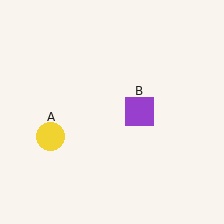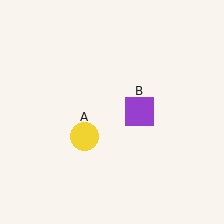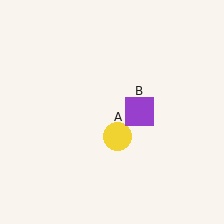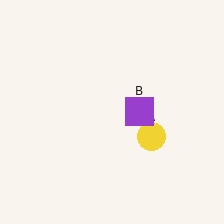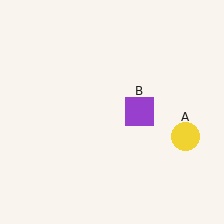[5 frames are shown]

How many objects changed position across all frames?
1 object changed position: yellow circle (object A).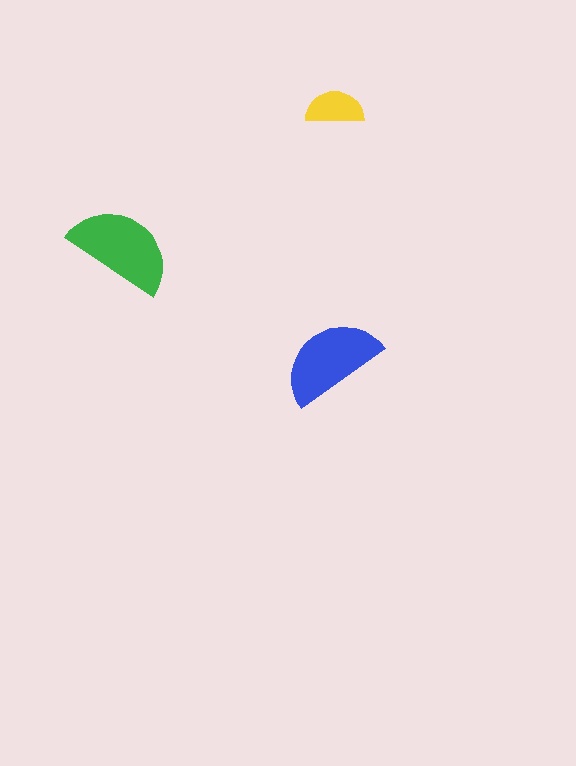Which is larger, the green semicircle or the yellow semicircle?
The green one.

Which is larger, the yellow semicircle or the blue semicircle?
The blue one.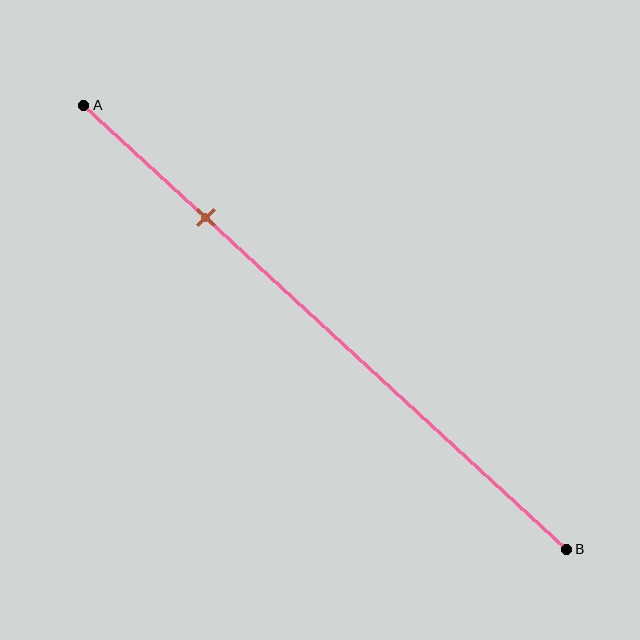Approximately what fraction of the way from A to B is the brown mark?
The brown mark is approximately 25% of the way from A to B.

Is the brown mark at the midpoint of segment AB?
No, the mark is at about 25% from A, not at the 50% midpoint.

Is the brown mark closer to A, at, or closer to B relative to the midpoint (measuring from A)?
The brown mark is closer to point A than the midpoint of segment AB.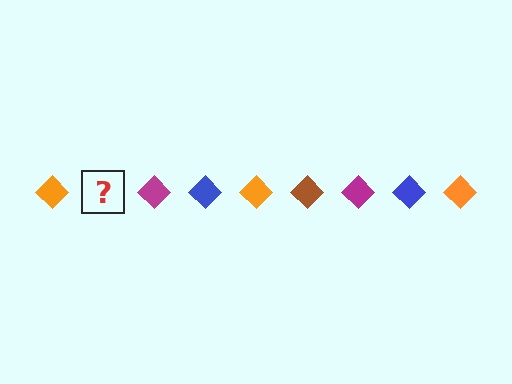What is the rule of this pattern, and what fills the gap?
The rule is that the pattern cycles through orange, brown, magenta, blue diamonds. The gap should be filled with a brown diamond.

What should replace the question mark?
The question mark should be replaced with a brown diamond.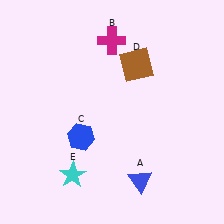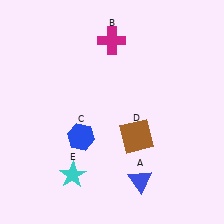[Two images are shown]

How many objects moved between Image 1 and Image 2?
1 object moved between the two images.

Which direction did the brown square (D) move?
The brown square (D) moved down.